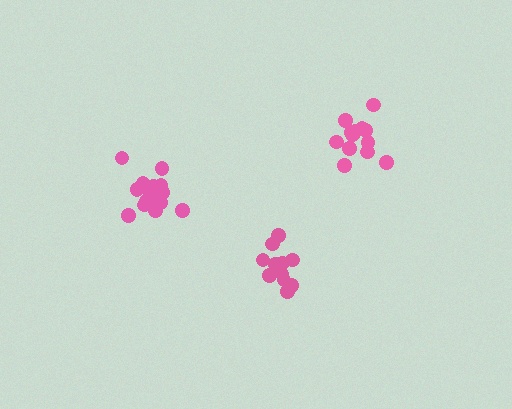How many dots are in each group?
Group 1: 17 dots, Group 2: 11 dots, Group 3: 14 dots (42 total).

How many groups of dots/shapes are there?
There are 3 groups.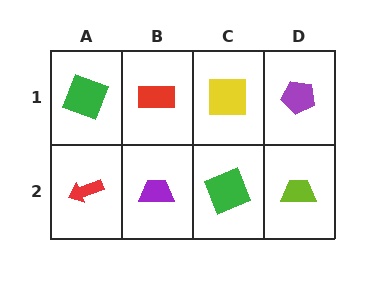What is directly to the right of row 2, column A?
A purple trapezoid.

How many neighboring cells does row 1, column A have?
2.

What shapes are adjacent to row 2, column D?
A purple pentagon (row 1, column D), a green square (row 2, column C).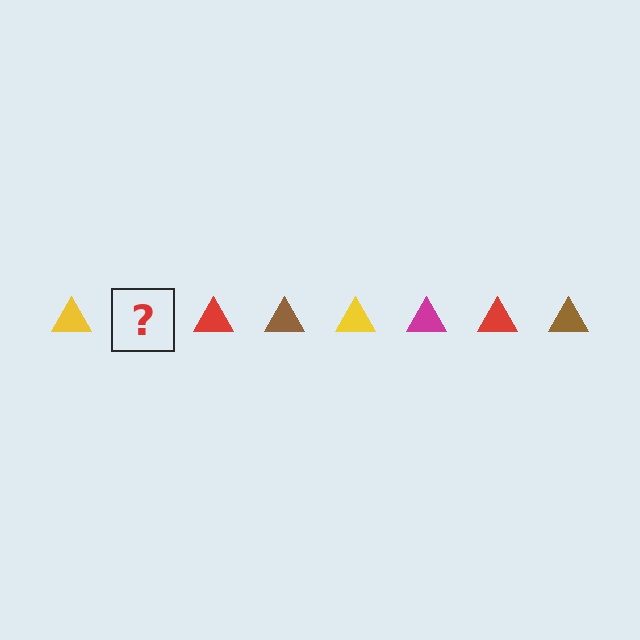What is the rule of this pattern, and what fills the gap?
The rule is that the pattern cycles through yellow, magenta, red, brown triangles. The gap should be filled with a magenta triangle.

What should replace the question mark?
The question mark should be replaced with a magenta triangle.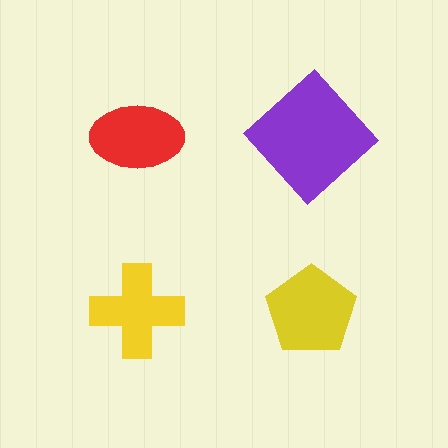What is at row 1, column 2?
A purple diamond.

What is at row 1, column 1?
A red ellipse.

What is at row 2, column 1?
A yellow cross.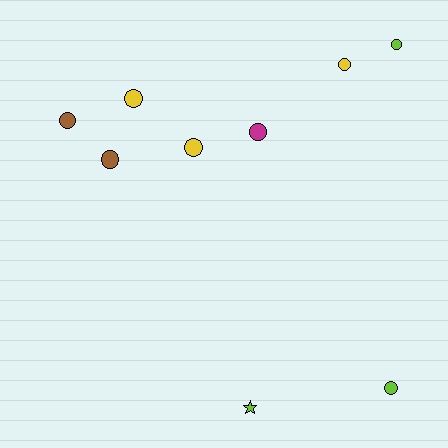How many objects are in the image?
There are 9 objects.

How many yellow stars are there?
There are no yellow stars.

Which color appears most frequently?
Yellow, with 3 objects.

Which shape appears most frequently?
Circle, with 8 objects.